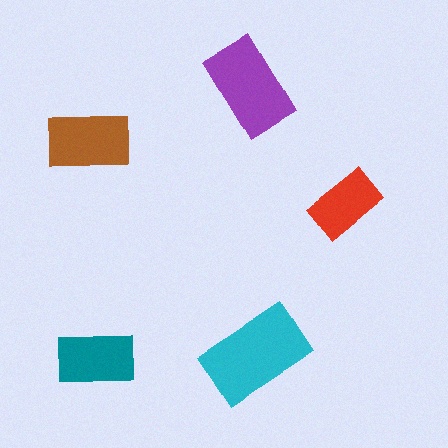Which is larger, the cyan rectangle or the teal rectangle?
The cyan one.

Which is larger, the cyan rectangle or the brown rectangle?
The cyan one.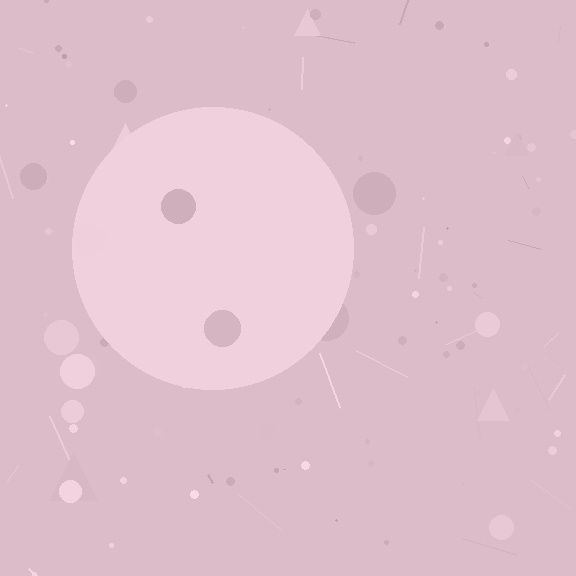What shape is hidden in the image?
A circle is hidden in the image.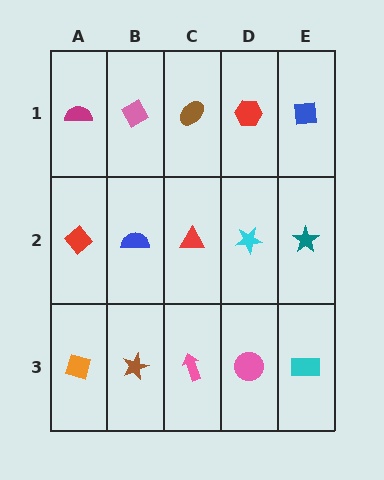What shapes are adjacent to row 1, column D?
A cyan star (row 2, column D), a brown ellipse (row 1, column C), a blue square (row 1, column E).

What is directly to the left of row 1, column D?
A brown ellipse.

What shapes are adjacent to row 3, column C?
A red triangle (row 2, column C), a brown star (row 3, column B), a pink circle (row 3, column D).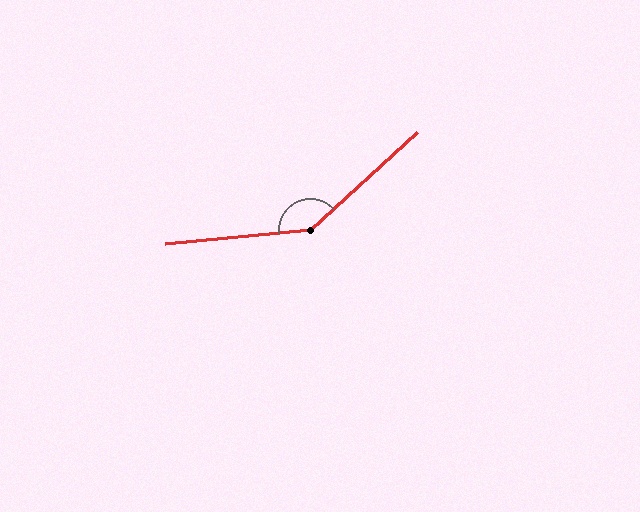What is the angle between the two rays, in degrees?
Approximately 143 degrees.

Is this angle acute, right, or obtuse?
It is obtuse.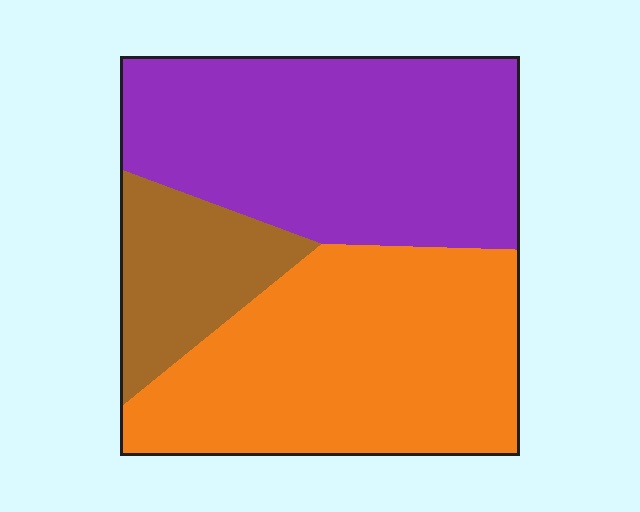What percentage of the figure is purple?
Purple takes up about two fifths (2/5) of the figure.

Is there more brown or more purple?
Purple.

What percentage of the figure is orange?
Orange takes up about two fifths (2/5) of the figure.